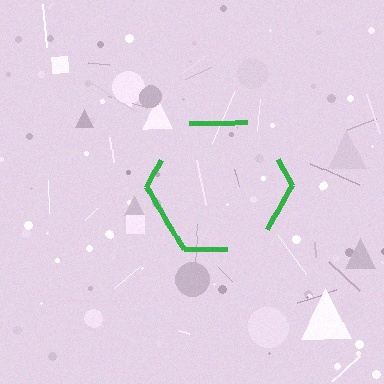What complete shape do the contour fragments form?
The contour fragments form a hexagon.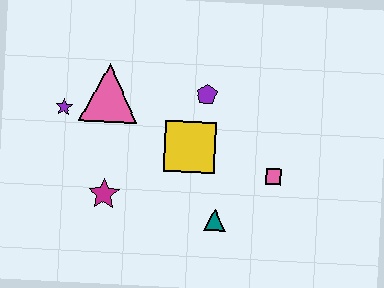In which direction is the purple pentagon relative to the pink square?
The purple pentagon is above the pink square.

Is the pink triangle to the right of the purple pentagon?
No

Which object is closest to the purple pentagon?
The yellow square is closest to the purple pentagon.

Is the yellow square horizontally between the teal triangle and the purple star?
Yes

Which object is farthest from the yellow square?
The purple star is farthest from the yellow square.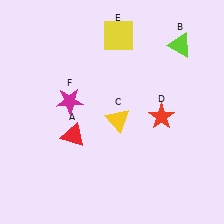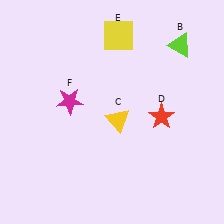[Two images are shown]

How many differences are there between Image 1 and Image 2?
There is 1 difference between the two images.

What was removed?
The red triangle (A) was removed in Image 2.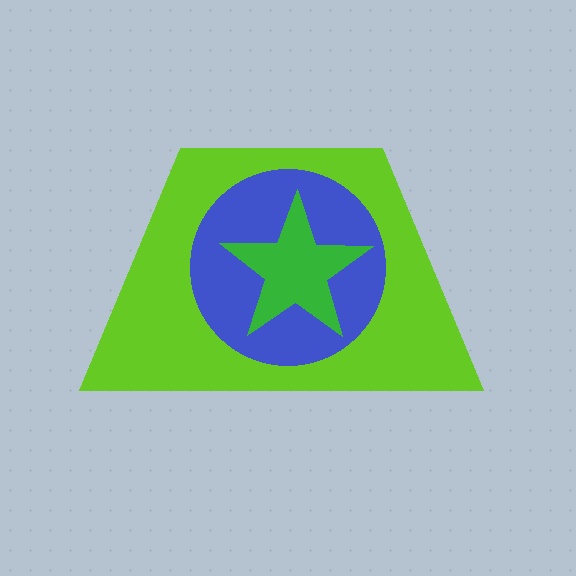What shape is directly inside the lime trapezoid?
The blue circle.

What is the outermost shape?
The lime trapezoid.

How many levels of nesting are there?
3.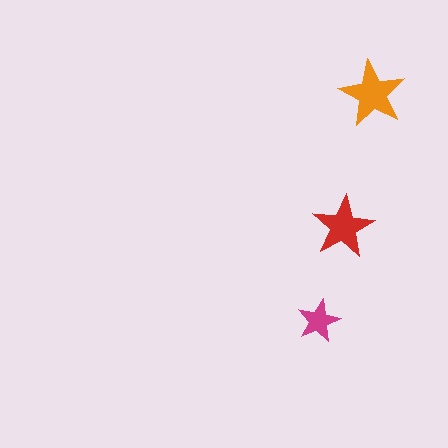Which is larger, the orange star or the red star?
The orange one.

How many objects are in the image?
There are 3 objects in the image.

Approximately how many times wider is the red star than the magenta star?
About 1.5 times wider.